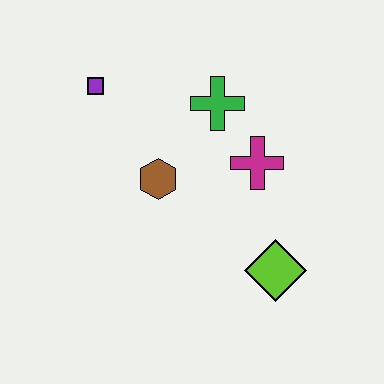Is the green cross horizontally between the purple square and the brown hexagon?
No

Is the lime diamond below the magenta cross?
Yes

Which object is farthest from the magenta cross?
The purple square is farthest from the magenta cross.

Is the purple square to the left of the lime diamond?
Yes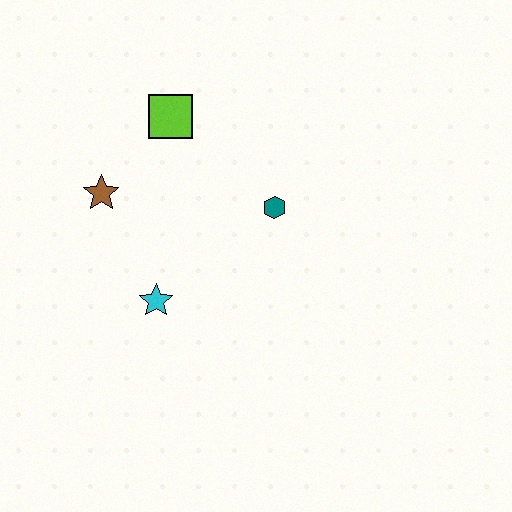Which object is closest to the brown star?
The lime square is closest to the brown star.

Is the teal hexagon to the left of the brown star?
No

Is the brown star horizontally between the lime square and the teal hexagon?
No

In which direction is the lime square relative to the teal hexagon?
The lime square is to the left of the teal hexagon.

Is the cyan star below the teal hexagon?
Yes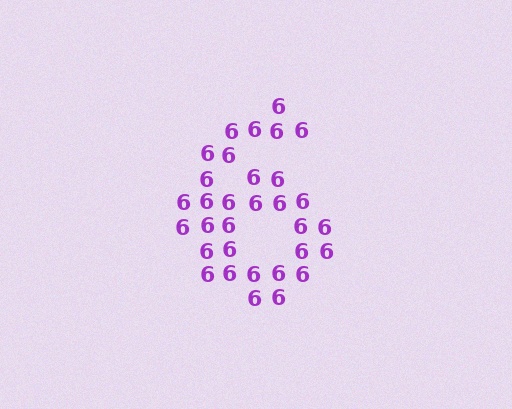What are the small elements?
The small elements are digit 6's.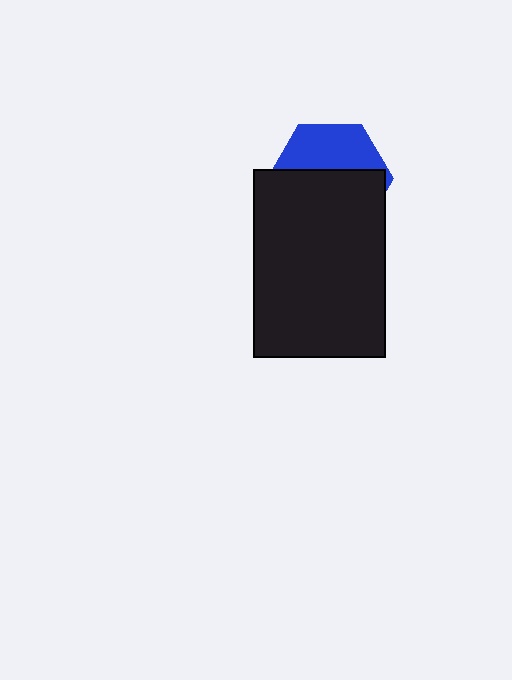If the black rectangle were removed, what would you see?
You would see the complete blue hexagon.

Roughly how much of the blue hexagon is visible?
A small part of it is visible (roughly 40%).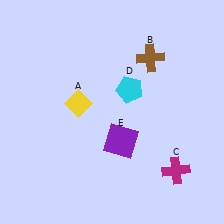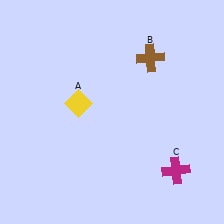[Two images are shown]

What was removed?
The purple square (E), the cyan pentagon (D) were removed in Image 2.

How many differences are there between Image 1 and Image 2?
There are 2 differences between the two images.